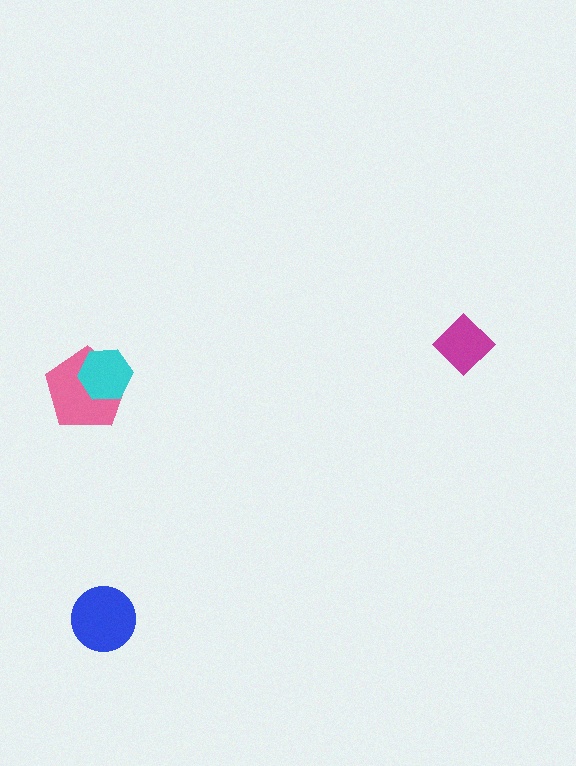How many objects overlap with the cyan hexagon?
1 object overlaps with the cyan hexagon.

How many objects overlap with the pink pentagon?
1 object overlaps with the pink pentagon.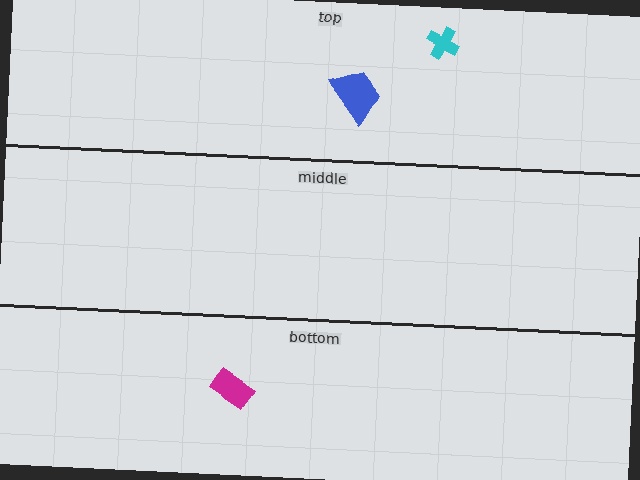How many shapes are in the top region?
2.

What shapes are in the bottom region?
The magenta rectangle.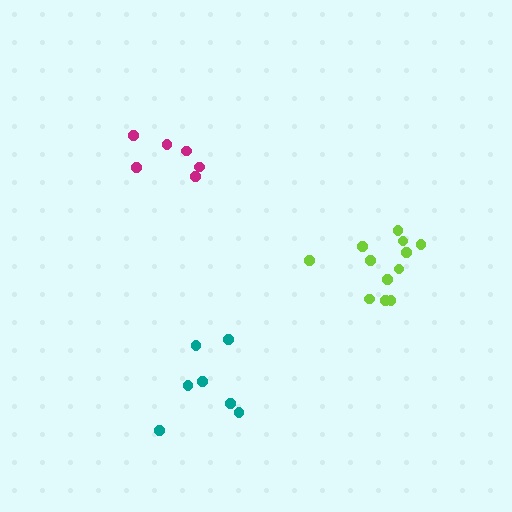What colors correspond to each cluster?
The clusters are colored: magenta, teal, lime.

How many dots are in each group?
Group 1: 6 dots, Group 2: 7 dots, Group 3: 12 dots (25 total).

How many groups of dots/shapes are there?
There are 3 groups.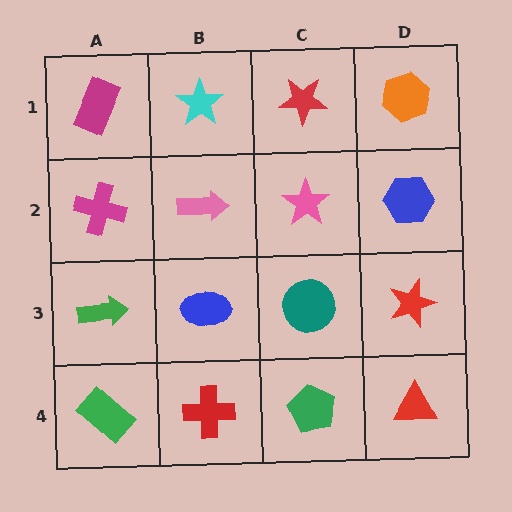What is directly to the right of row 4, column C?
A red triangle.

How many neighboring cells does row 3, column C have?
4.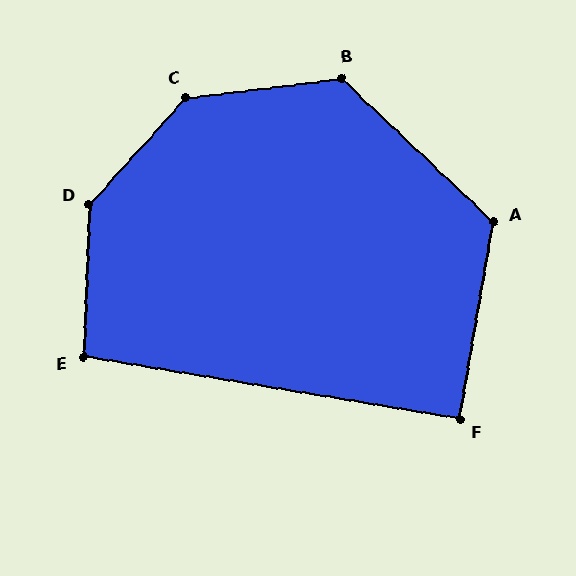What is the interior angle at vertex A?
Approximately 123 degrees (obtuse).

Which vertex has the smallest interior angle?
F, at approximately 91 degrees.